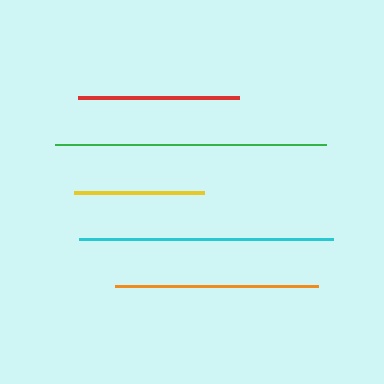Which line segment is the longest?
The green line is the longest at approximately 271 pixels.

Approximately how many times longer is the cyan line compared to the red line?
The cyan line is approximately 1.6 times the length of the red line.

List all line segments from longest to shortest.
From longest to shortest: green, cyan, orange, red, yellow.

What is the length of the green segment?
The green segment is approximately 271 pixels long.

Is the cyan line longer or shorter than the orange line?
The cyan line is longer than the orange line.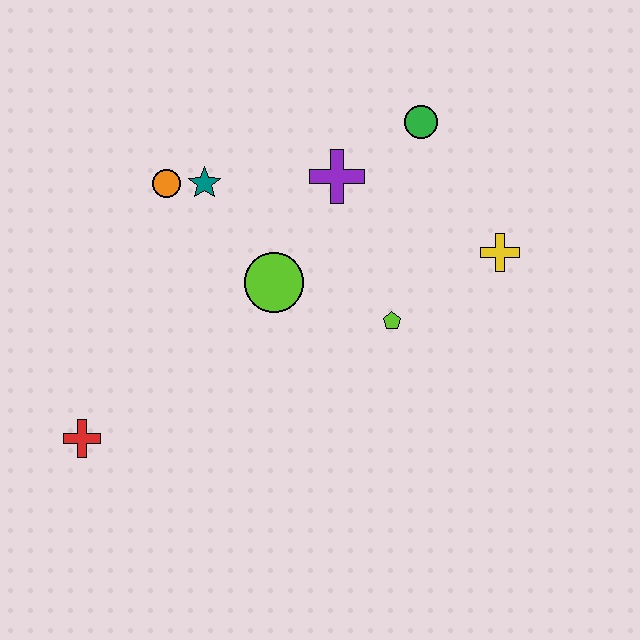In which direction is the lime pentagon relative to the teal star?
The lime pentagon is to the right of the teal star.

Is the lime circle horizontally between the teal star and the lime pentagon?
Yes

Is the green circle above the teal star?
Yes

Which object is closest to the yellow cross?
The lime pentagon is closest to the yellow cross.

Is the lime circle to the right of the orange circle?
Yes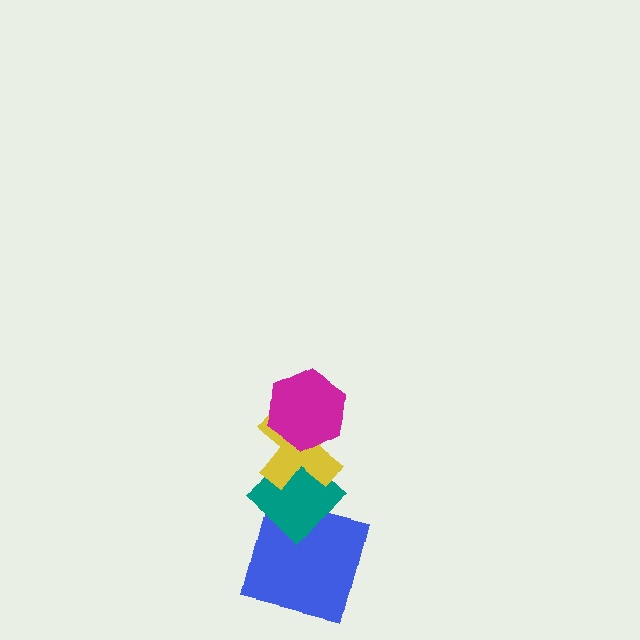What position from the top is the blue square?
The blue square is 4th from the top.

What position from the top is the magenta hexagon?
The magenta hexagon is 1st from the top.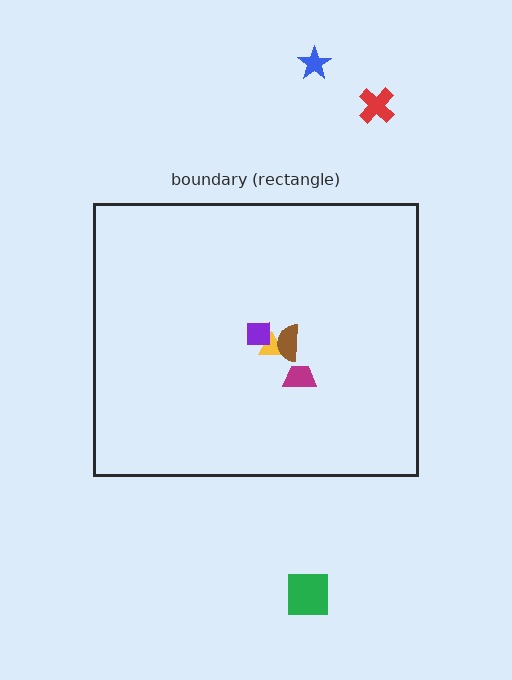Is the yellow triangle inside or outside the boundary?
Inside.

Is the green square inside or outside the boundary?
Outside.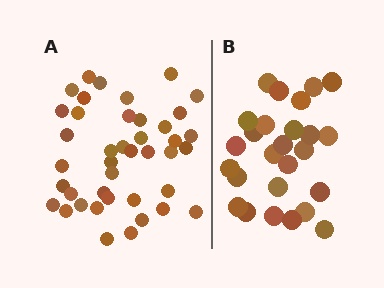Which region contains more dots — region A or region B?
Region A (the left region) has more dots.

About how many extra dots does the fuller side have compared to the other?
Region A has approximately 15 more dots than region B.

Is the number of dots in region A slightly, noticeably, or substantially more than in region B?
Region A has substantially more. The ratio is roughly 1.6 to 1.